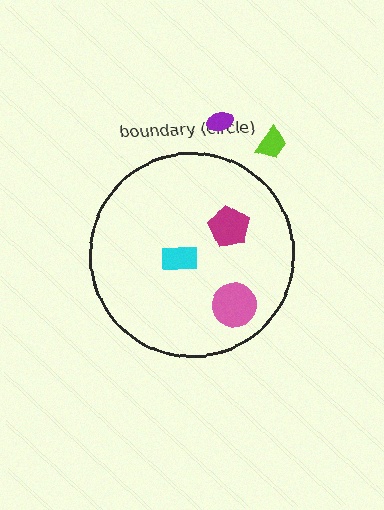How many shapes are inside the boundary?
3 inside, 2 outside.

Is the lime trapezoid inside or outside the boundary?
Outside.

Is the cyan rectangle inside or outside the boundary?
Inside.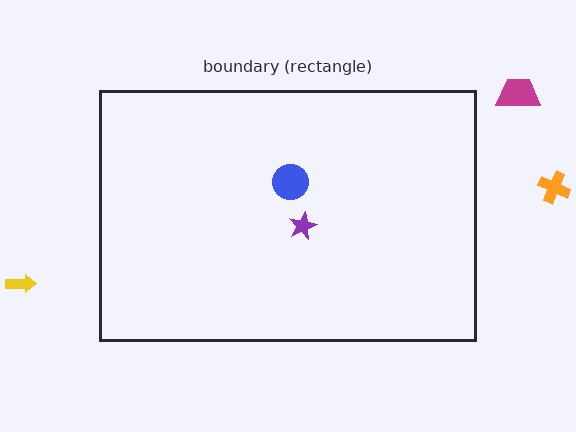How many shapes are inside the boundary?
2 inside, 3 outside.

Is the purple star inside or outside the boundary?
Inside.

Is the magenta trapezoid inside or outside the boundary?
Outside.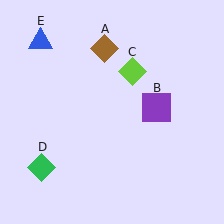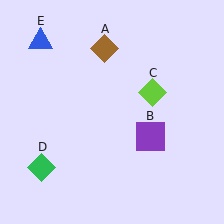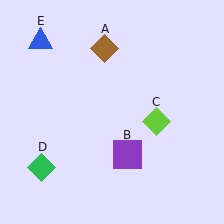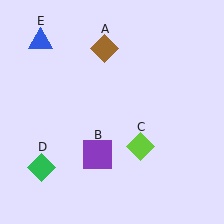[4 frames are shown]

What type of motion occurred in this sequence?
The purple square (object B), lime diamond (object C) rotated clockwise around the center of the scene.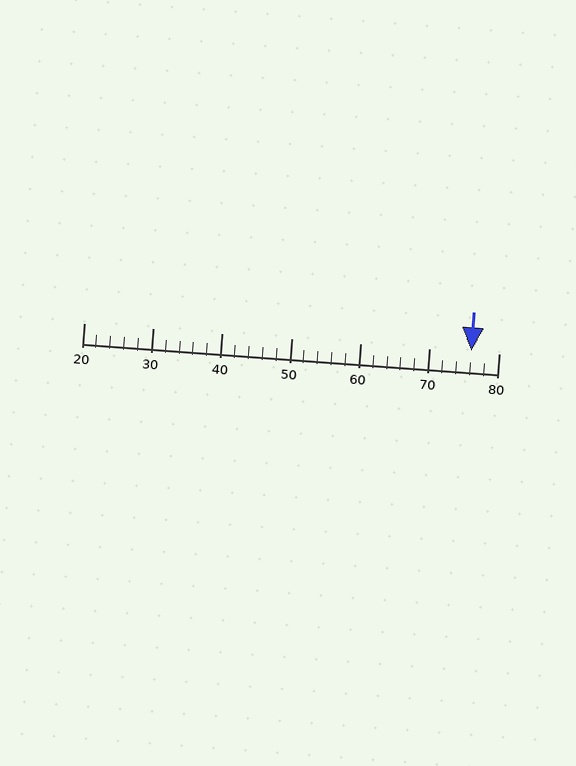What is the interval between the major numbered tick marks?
The major tick marks are spaced 10 units apart.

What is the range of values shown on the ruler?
The ruler shows values from 20 to 80.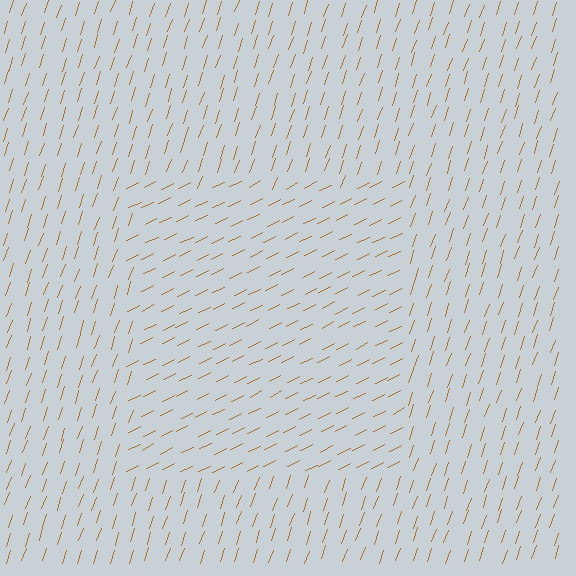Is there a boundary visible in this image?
Yes, there is a texture boundary formed by a change in line orientation.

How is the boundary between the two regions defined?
The boundary is defined purely by a change in line orientation (approximately 45 degrees difference). All lines are the same color and thickness.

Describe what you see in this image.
The image is filled with small brown line segments. A rectangle region in the image has lines oriented differently from the surrounding lines, creating a visible texture boundary.